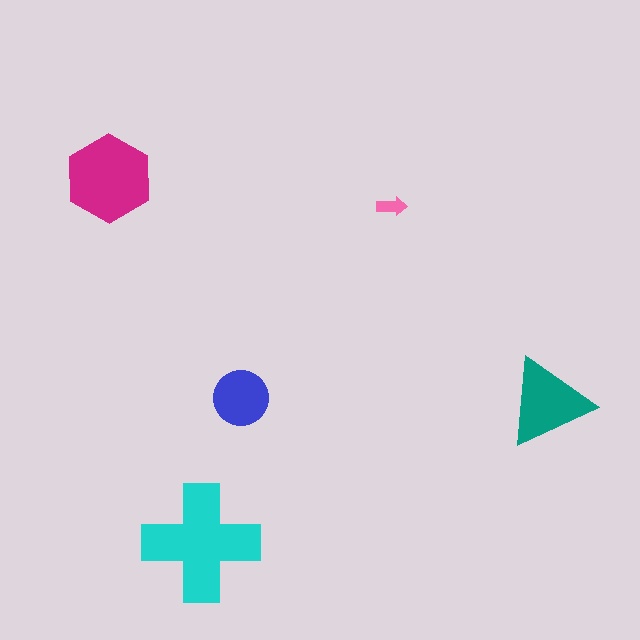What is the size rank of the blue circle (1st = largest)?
4th.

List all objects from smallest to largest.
The pink arrow, the blue circle, the teal triangle, the magenta hexagon, the cyan cross.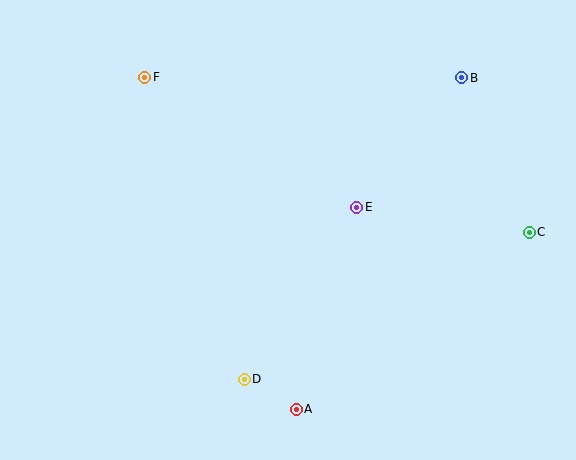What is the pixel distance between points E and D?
The distance between E and D is 205 pixels.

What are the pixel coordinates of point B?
Point B is at (462, 78).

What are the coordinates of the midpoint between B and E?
The midpoint between B and E is at (409, 143).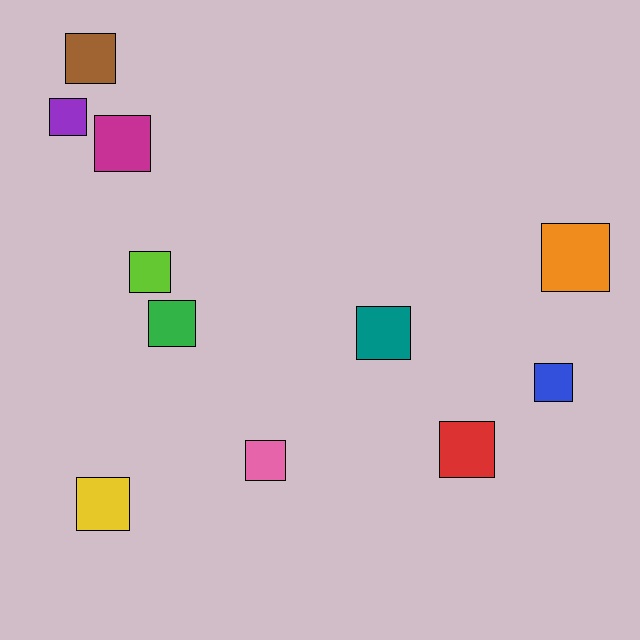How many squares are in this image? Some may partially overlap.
There are 11 squares.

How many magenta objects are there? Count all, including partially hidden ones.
There is 1 magenta object.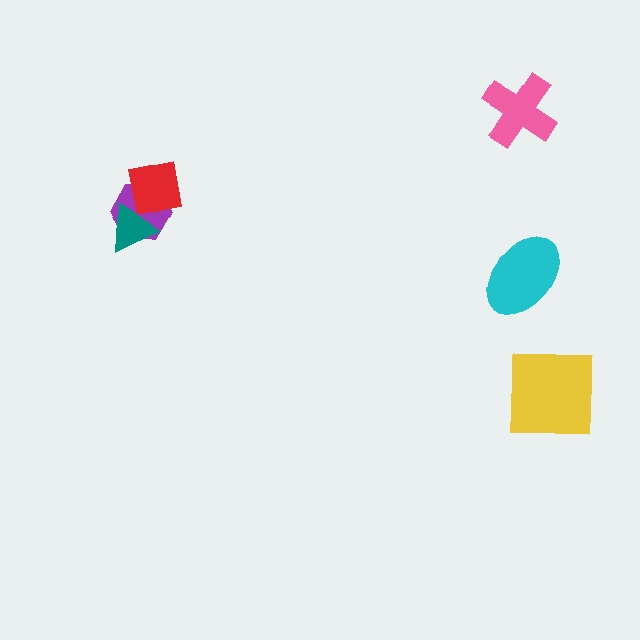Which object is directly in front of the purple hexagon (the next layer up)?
The teal triangle is directly in front of the purple hexagon.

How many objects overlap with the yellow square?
0 objects overlap with the yellow square.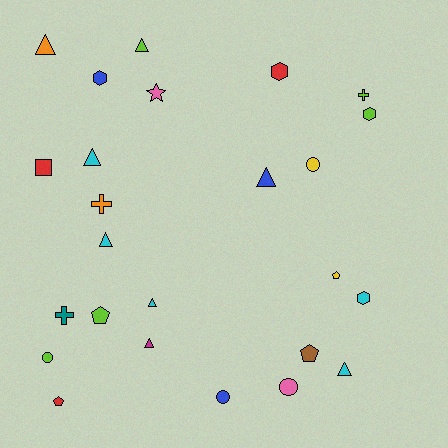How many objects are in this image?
There are 25 objects.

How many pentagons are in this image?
There are 4 pentagons.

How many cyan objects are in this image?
There are 5 cyan objects.